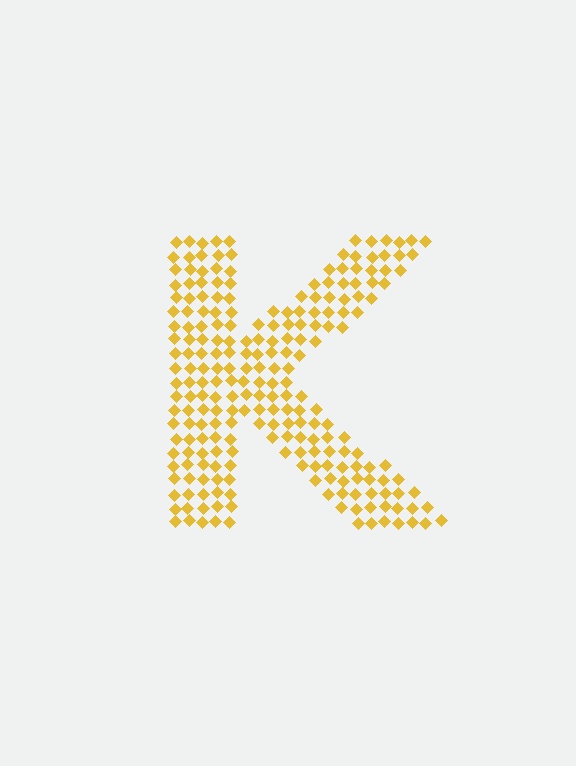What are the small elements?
The small elements are diamonds.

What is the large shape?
The large shape is the letter K.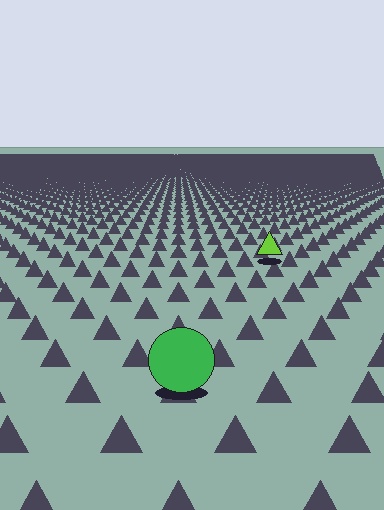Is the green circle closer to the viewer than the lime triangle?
Yes. The green circle is closer — you can tell from the texture gradient: the ground texture is coarser near it.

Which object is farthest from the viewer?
The lime triangle is farthest from the viewer. It appears smaller and the ground texture around it is denser.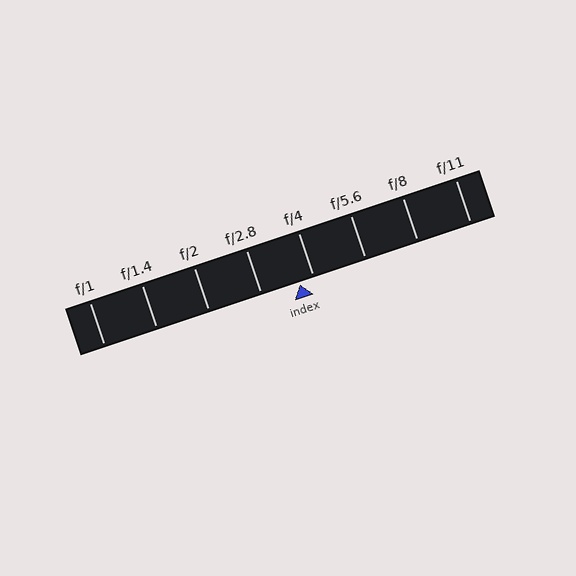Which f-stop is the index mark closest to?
The index mark is closest to f/4.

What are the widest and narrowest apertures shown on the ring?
The widest aperture shown is f/1 and the narrowest is f/11.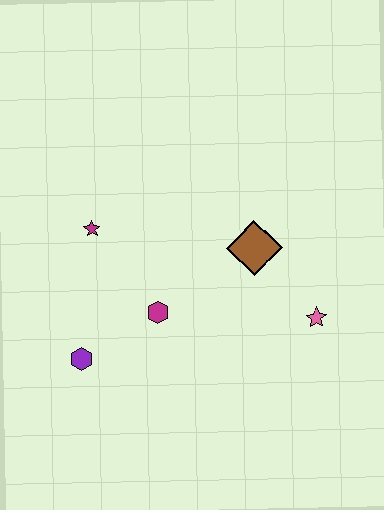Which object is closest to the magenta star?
The magenta hexagon is closest to the magenta star.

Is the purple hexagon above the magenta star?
No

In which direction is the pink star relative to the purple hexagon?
The pink star is to the right of the purple hexagon.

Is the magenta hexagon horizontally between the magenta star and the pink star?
Yes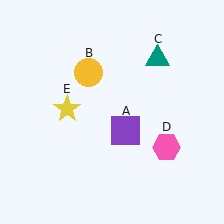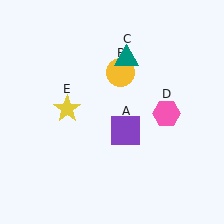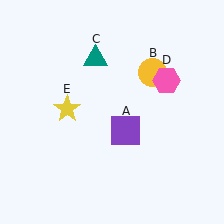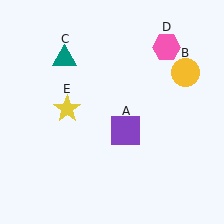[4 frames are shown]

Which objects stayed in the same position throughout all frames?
Purple square (object A) and yellow star (object E) remained stationary.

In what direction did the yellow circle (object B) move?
The yellow circle (object B) moved right.